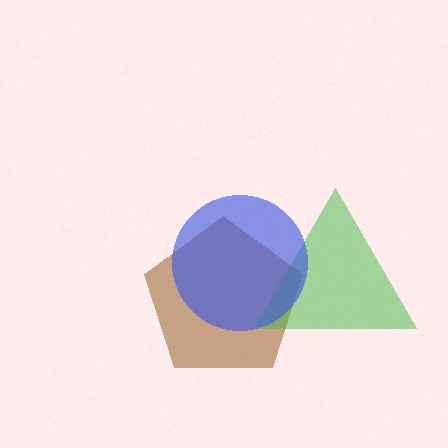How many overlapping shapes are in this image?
There are 3 overlapping shapes in the image.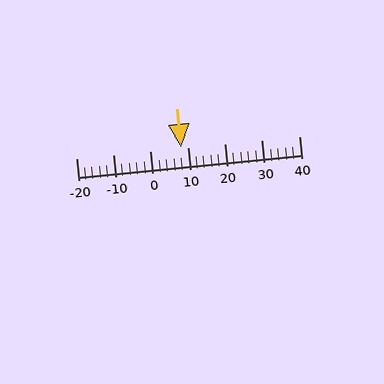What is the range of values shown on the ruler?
The ruler shows values from -20 to 40.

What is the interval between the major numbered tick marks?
The major tick marks are spaced 10 units apart.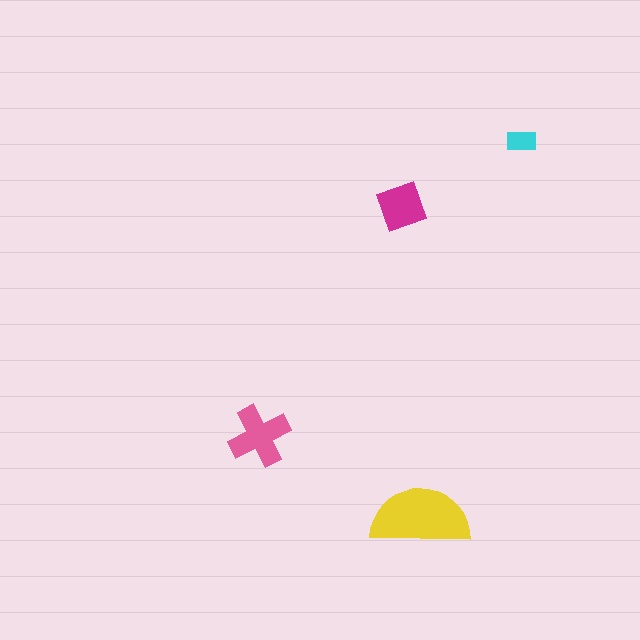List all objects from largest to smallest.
The yellow semicircle, the pink cross, the magenta diamond, the cyan rectangle.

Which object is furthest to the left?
The pink cross is leftmost.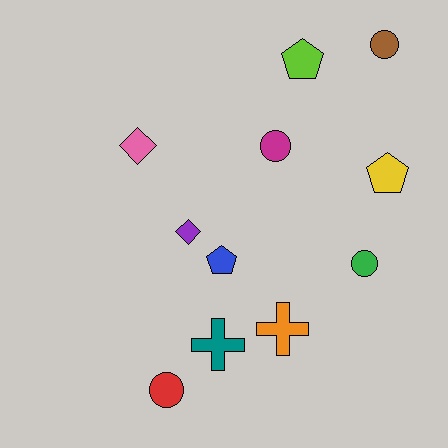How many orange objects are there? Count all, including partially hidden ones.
There is 1 orange object.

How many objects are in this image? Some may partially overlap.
There are 11 objects.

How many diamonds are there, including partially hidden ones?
There are 2 diamonds.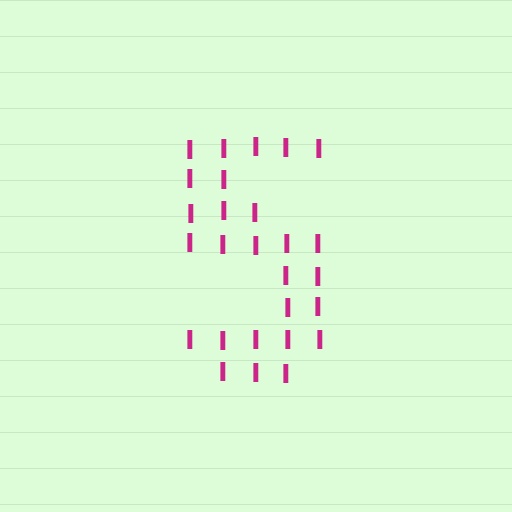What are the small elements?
The small elements are letter I's.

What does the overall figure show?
The overall figure shows the digit 5.